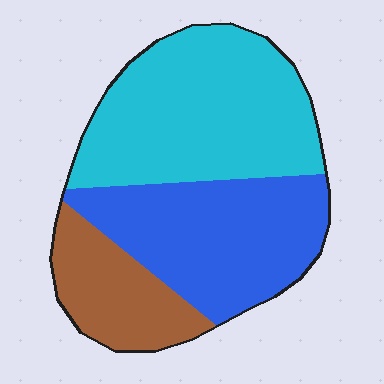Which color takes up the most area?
Cyan, at roughly 45%.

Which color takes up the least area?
Brown, at roughly 20%.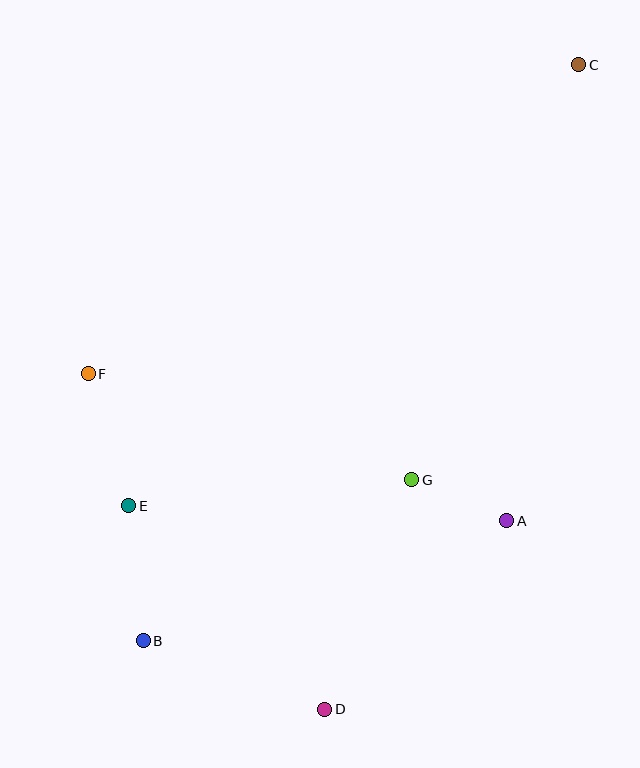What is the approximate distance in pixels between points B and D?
The distance between B and D is approximately 194 pixels.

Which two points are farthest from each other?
Points B and C are farthest from each other.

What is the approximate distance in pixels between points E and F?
The distance between E and F is approximately 138 pixels.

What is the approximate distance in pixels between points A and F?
The distance between A and F is approximately 443 pixels.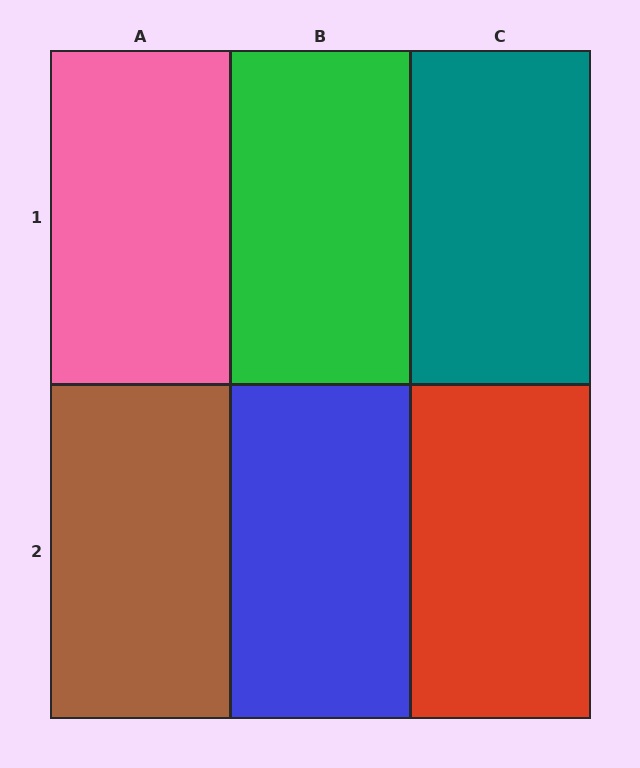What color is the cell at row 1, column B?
Green.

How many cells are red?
1 cell is red.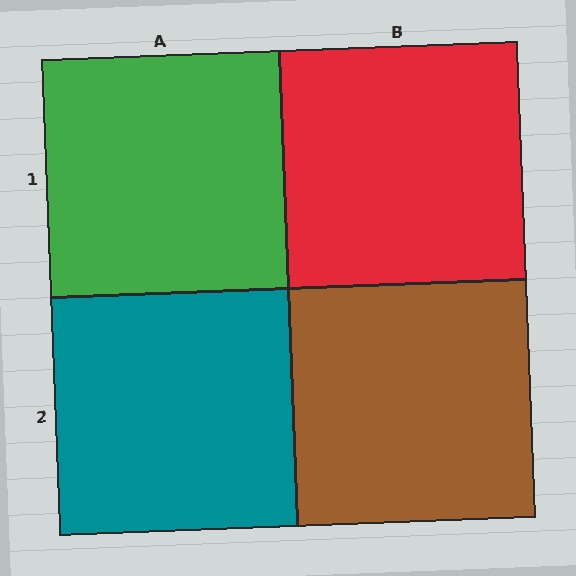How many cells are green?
1 cell is green.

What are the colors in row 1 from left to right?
Green, red.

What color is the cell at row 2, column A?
Teal.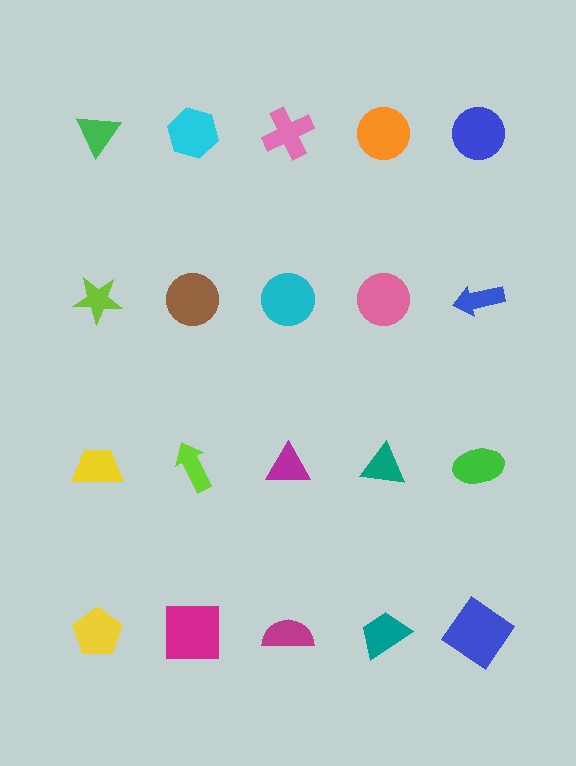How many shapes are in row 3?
5 shapes.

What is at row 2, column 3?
A cyan circle.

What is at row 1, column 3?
A pink cross.